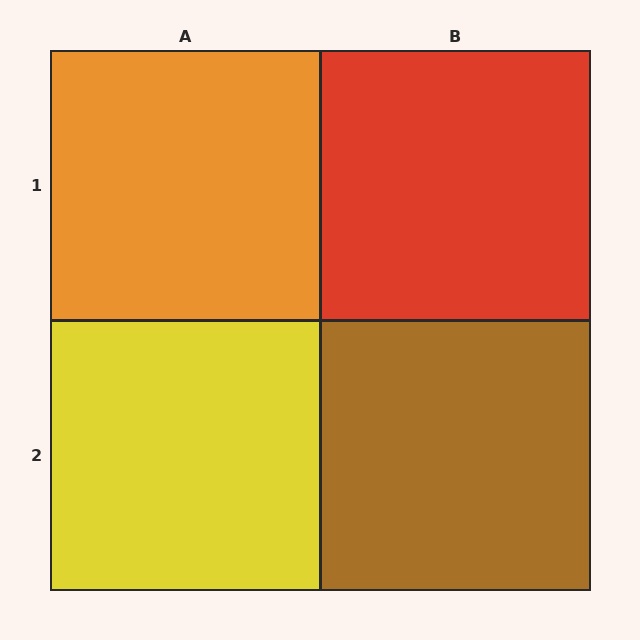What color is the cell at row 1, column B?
Red.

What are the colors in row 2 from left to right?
Yellow, brown.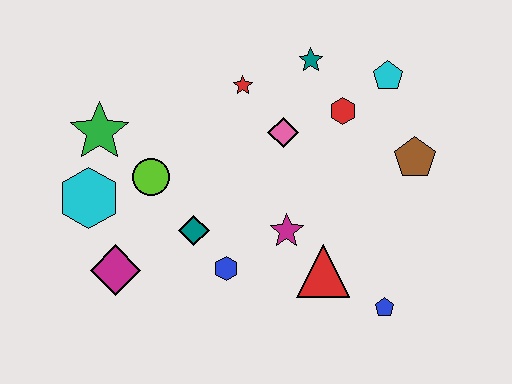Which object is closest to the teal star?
The red hexagon is closest to the teal star.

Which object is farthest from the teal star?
The magenta diamond is farthest from the teal star.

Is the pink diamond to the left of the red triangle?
Yes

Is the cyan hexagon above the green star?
No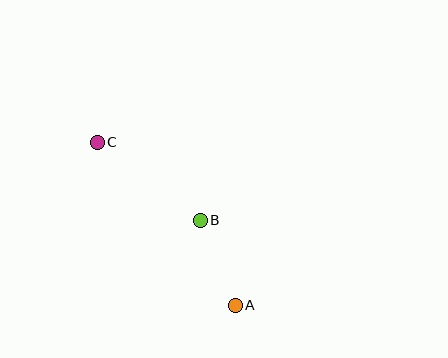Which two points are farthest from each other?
Points A and C are farthest from each other.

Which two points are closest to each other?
Points A and B are closest to each other.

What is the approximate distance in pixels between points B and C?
The distance between B and C is approximately 129 pixels.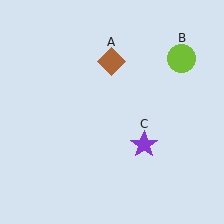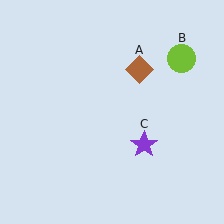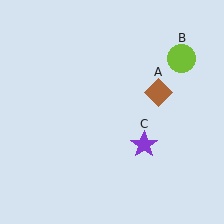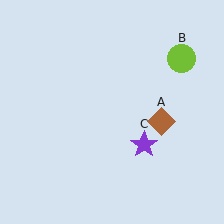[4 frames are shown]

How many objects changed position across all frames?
1 object changed position: brown diamond (object A).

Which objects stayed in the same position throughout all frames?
Lime circle (object B) and purple star (object C) remained stationary.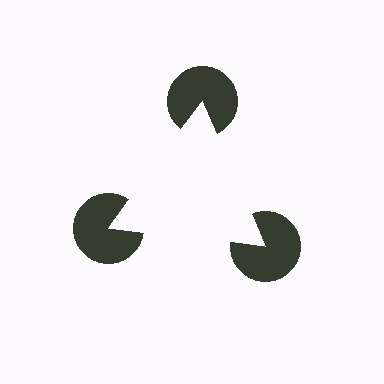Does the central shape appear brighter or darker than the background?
It typically appears slightly brighter than the background, even though no actual brightness change is drawn.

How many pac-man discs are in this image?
There are 3 — one at each vertex of the illusory triangle.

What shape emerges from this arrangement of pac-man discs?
An illusory triangle — its edges are inferred from the aligned wedge cuts in the pac-man discs, not physically drawn.